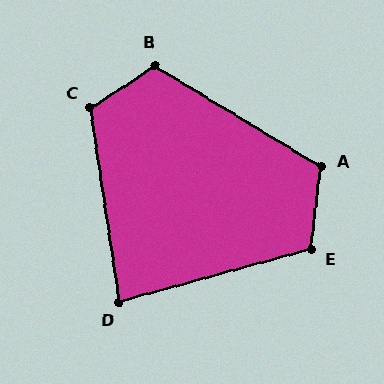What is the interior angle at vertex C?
Approximately 115 degrees (obtuse).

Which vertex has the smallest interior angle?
D, at approximately 83 degrees.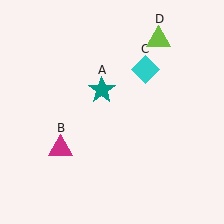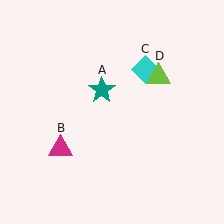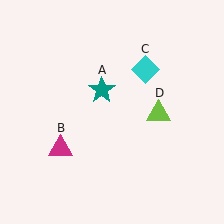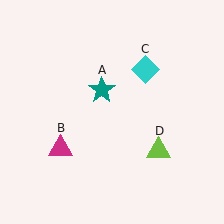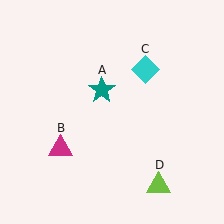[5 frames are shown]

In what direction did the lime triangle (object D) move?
The lime triangle (object D) moved down.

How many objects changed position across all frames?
1 object changed position: lime triangle (object D).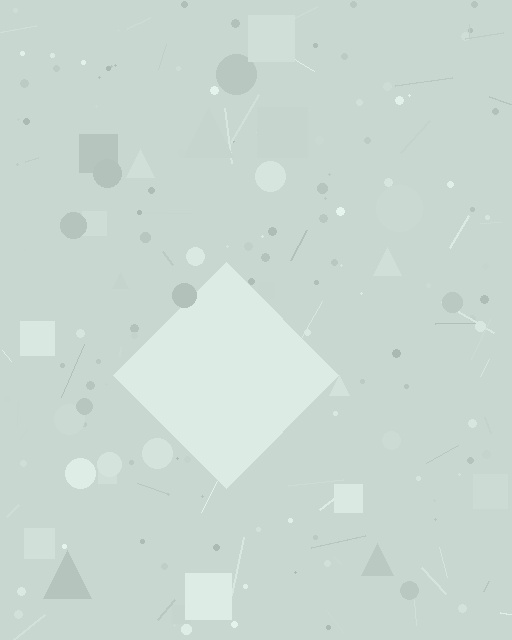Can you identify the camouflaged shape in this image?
The camouflaged shape is a diamond.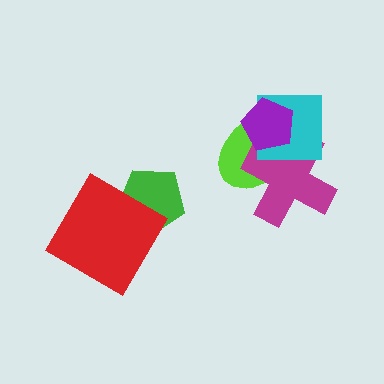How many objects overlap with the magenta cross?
3 objects overlap with the magenta cross.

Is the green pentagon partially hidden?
Yes, it is partially covered by another shape.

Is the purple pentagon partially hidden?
No, no other shape covers it.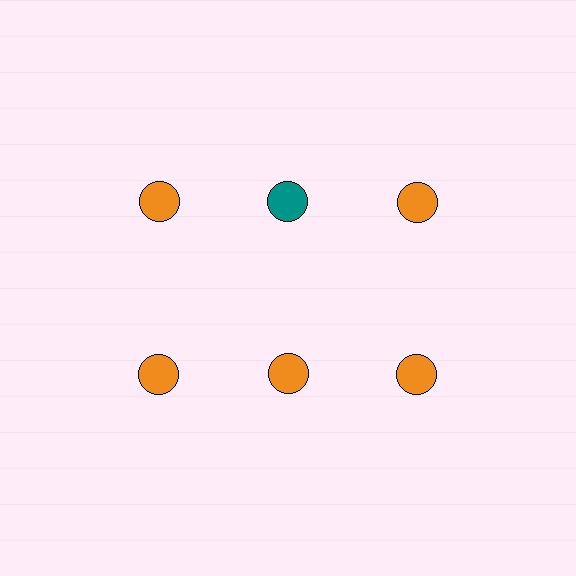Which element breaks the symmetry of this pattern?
The teal circle in the top row, second from left column breaks the symmetry. All other shapes are orange circles.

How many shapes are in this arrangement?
There are 6 shapes arranged in a grid pattern.